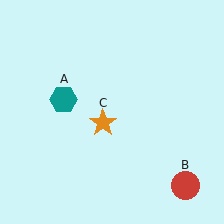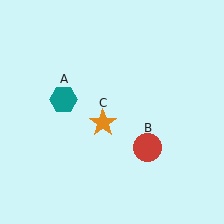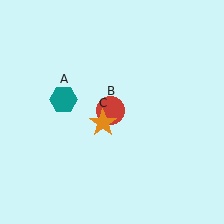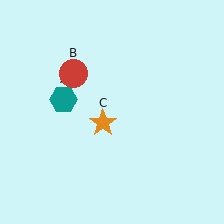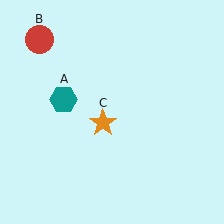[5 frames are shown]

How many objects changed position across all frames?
1 object changed position: red circle (object B).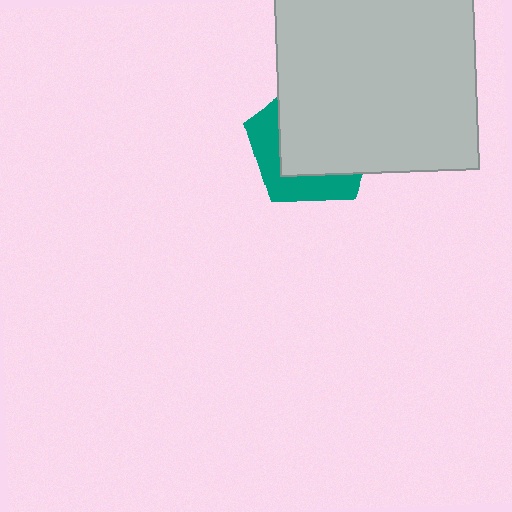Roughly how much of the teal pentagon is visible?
A small part of it is visible (roughly 36%).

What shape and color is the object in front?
The object in front is a light gray square.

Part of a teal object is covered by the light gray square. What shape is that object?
It is a pentagon.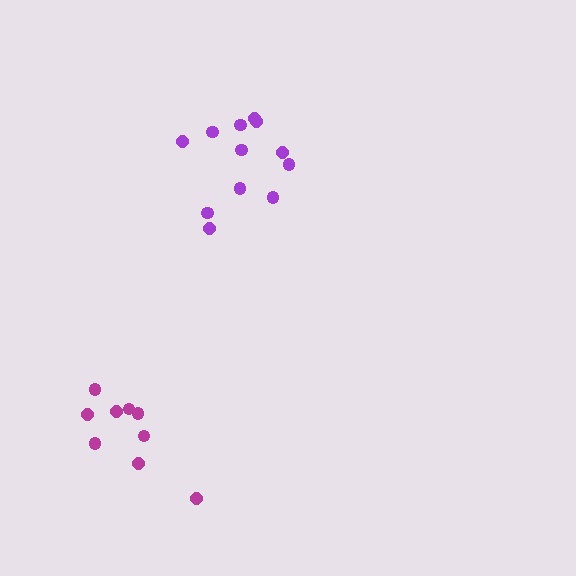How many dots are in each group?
Group 1: 12 dots, Group 2: 9 dots (21 total).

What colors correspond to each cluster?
The clusters are colored: purple, magenta.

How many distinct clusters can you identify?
There are 2 distinct clusters.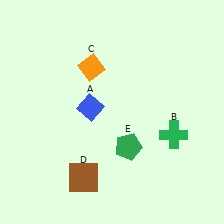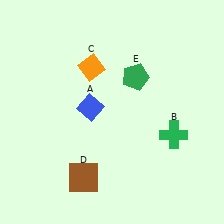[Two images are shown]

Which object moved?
The green pentagon (E) moved up.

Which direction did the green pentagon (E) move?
The green pentagon (E) moved up.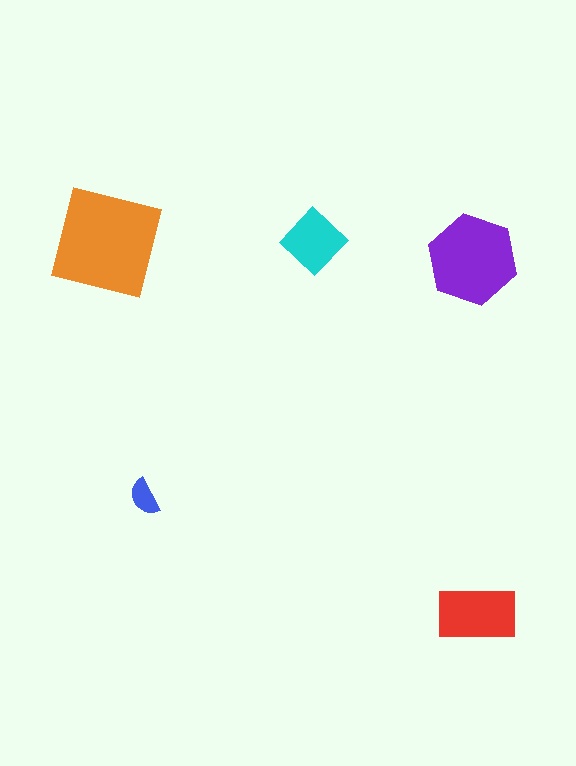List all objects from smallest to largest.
The blue semicircle, the cyan diamond, the red rectangle, the purple hexagon, the orange square.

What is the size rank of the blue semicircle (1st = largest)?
5th.